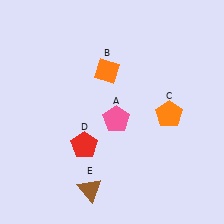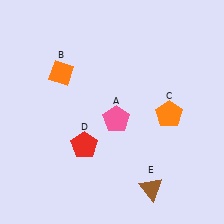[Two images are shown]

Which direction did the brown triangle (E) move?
The brown triangle (E) moved right.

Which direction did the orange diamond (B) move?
The orange diamond (B) moved left.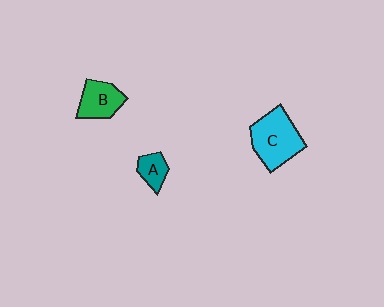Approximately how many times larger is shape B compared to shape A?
Approximately 1.7 times.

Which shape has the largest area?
Shape C (cyan).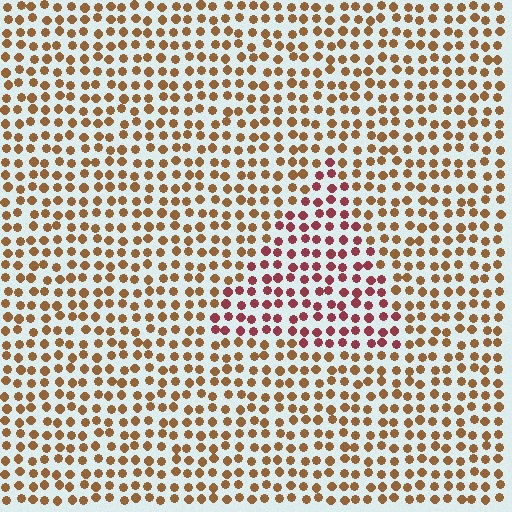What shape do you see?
I see a triangle.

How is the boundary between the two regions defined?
The boundary is defined purely by a slight shift in hue (about 40 degrees). Spacing, size, and orientation are identical on both sides.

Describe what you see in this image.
The image is filled with small brown elements in a uniform arrangement. A triangle-shaped region is visible where the elements are tinted to a slightly different hue, forming a subtle color boundary.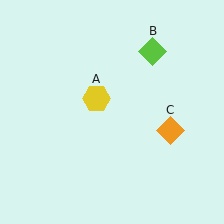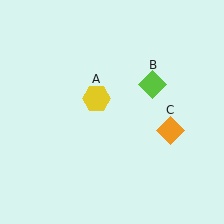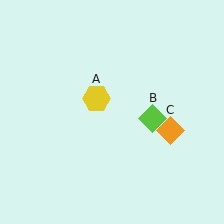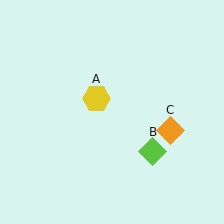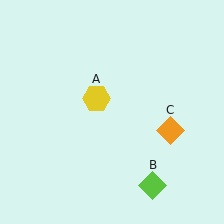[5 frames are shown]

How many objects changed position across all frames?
1 object changed position: lime diamond (object B).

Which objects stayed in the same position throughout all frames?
Yellow hexagon (object A) and orange diamond (object C) remained stationary.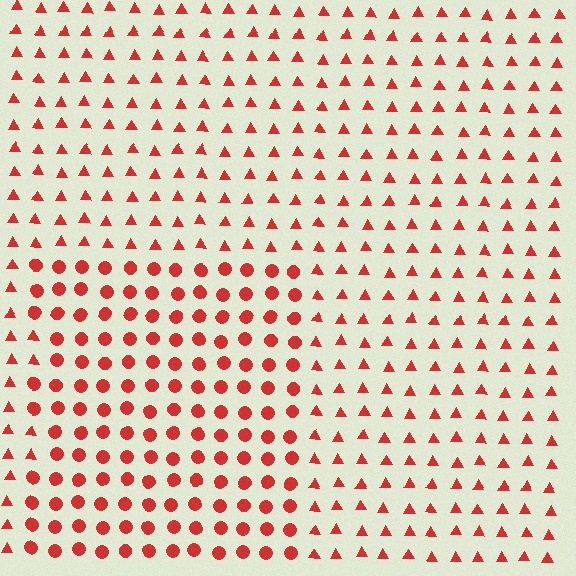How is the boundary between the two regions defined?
The boundary is defined by a change in element shape: circles inside vs. triangles outside. All elements share the same color and spacing.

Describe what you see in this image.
The image is filled with small red elements arranged in a uniform grid. A rectangle-shaped region contains circles, while the surrounding area contains triangles. The boundary is defined purely by the change in element shape.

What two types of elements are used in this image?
The image uses circles inside the rectangle region and triangles outside it.